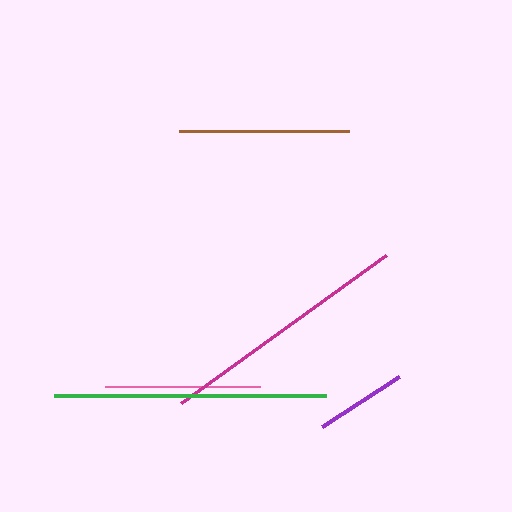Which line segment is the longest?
The green line is the longest at approximately 272 pixels.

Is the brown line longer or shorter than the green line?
The green line is longer than the brown line.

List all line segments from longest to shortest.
From longest to shortest: green, magenta, brown, pink, purple.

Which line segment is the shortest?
The purple line is the shortest at approximately 92 pixels.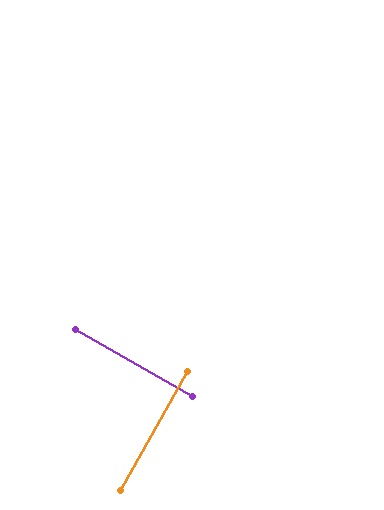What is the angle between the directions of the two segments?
Approximately 90 degrees.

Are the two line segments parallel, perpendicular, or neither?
Perpendicular — they meet at approximately 90°.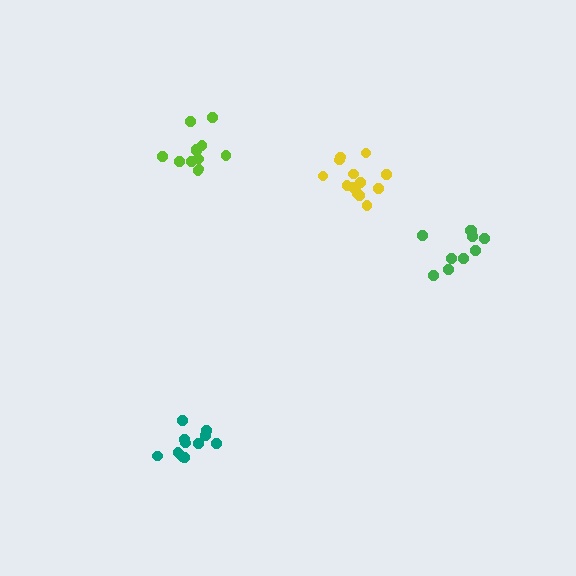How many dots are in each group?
Group 1: 11 dots, Group 2: 10 dots, Group 3: 12 dots, Group 4: 14 dots (47 total).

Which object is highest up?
The lime cluster is topmost.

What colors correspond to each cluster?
The clusters are colored: teal, green, lime, yellow.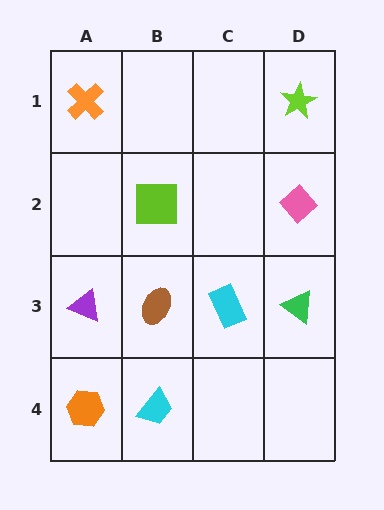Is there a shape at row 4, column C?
No, that cell is empty.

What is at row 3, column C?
A cyan rectangle.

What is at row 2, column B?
A lime square.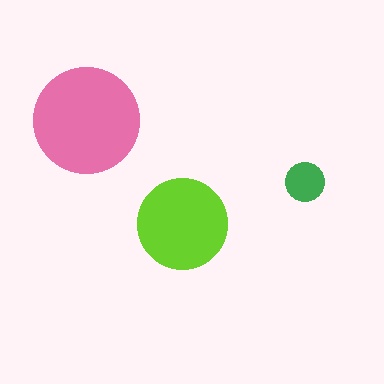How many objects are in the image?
There are 3 objects in the image.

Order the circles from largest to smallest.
the pink one, the lime one, the green one.